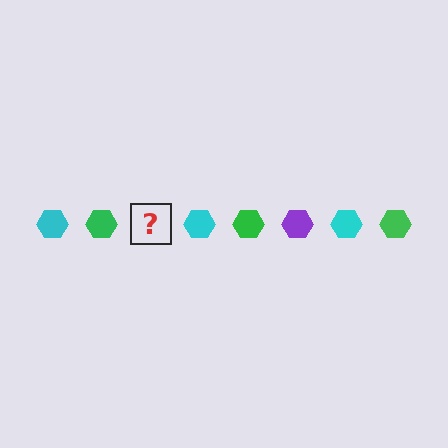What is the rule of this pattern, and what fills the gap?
The rule is that the pattern cycles through cyan, green, purple hexagons. The gap should be filled with a purple hexagon.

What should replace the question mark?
The question mark should be replaced with a purple hexagon.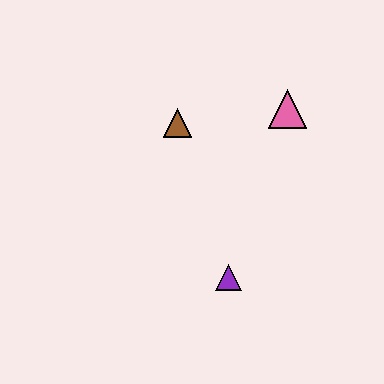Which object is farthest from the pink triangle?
The purple triangle is farthest from the pink triangle.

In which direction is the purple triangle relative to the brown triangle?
The purple triangle is below the brown triangle.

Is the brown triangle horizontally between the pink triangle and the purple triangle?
No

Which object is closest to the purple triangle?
The brown triangle is closest to the purple triangle.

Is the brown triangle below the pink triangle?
Yes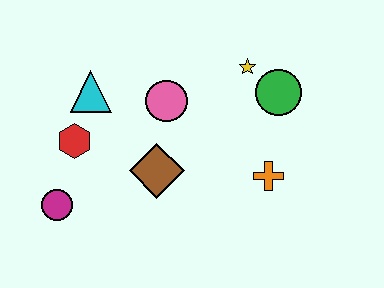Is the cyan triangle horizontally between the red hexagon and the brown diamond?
Yes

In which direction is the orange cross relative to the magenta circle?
The orange cross is to the right of the magenta circle.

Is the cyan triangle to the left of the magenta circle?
No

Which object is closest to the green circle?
The yellow star is closest to the green circle.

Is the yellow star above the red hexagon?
Yes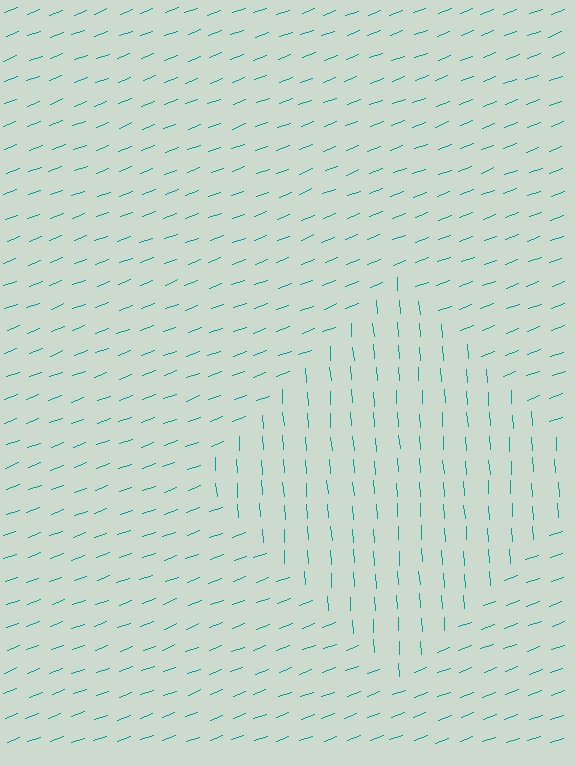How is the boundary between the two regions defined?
The boundary is defined purely by a change in line orientation (approximately 73 degrees difference). All lines are the same color and thickness.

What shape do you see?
I see a diamond.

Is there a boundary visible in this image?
Yes, there is a texture boundary formed by a change in line orientation.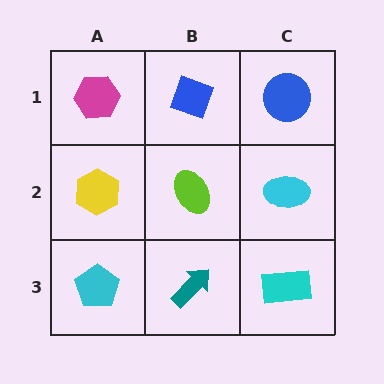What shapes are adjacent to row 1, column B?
A lime ellipse (row 2, column B), a magenta hexagon (row 1, column A), a blue circle (row 1, column C).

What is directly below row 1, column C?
A cyan ellipse.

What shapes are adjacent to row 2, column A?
A magenta hexagon (row 1, column A), a cyan pentagon (row 3, column A), a lime ellipse (row 2, column B).